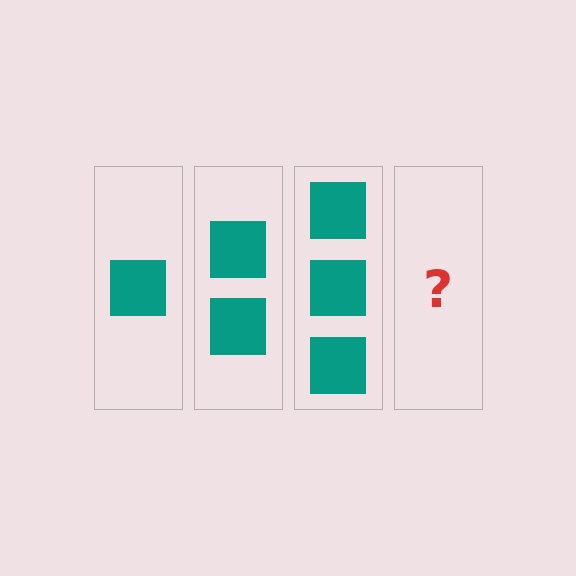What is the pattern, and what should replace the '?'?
The pattern is that each step adds one more square. The '?' should be 4 squares.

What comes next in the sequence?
The next element should be 4 squares.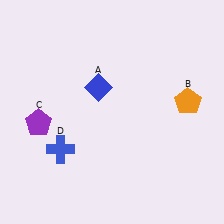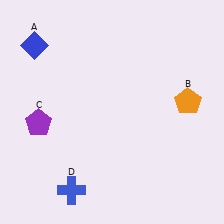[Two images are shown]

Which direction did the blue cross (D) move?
The blue cross (D) moved down.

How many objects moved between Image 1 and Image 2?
2 objects moved between the two images.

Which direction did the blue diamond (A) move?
The blue diamond (A) moved left.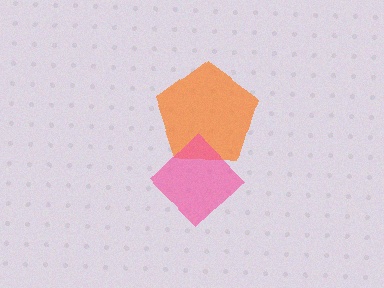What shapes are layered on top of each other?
The layered shapes are: an orange pentagon, a pink diamond.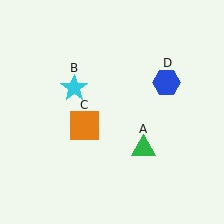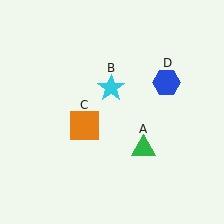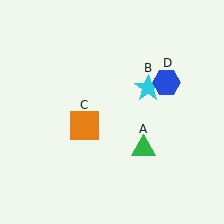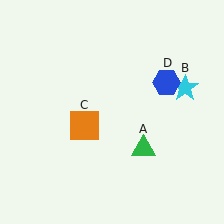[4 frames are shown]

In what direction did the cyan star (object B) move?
The cyan star (object B) moved right.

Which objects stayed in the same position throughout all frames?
Green triangle (object A) and orange square (object C) and blue hexagon (object D) remained stationary.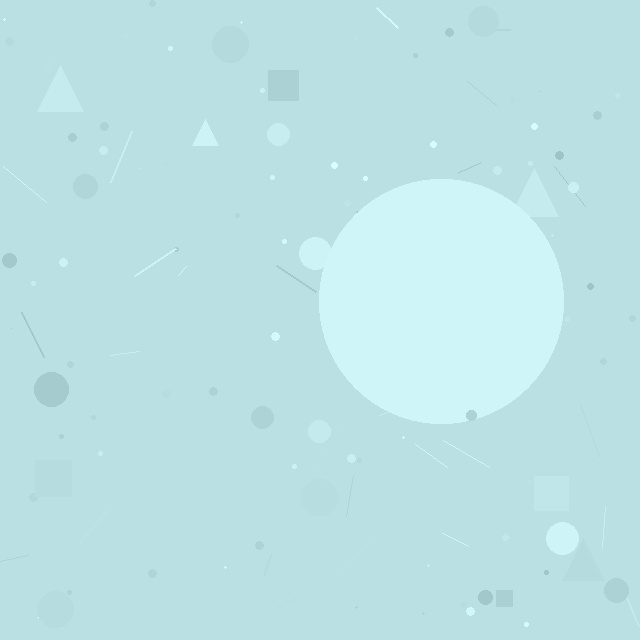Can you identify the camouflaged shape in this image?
The camouflaged shape is a circle.